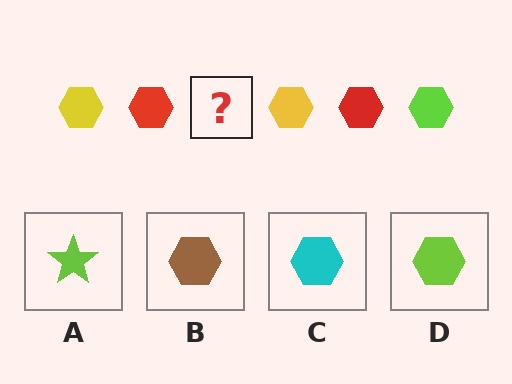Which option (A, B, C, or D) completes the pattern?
D.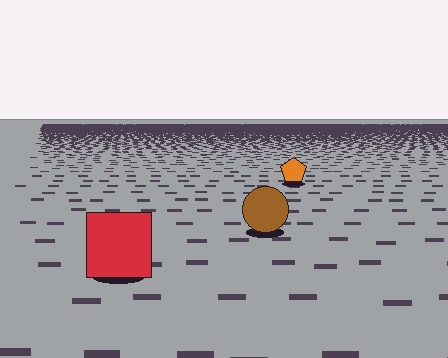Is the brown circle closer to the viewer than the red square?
No. The red square is closer — you can tell from the texture gradient: the ground texture is coarser near it.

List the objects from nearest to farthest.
From nearest to farthest: the red square, the brown circle, the orange pentagon.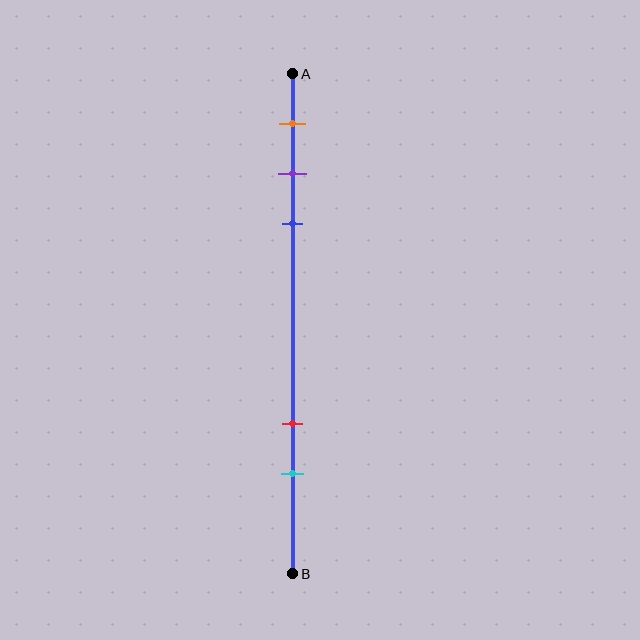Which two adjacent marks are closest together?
The purple and blue marks are the closest adjacent pair.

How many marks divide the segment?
There are 5 marks dividing the segment.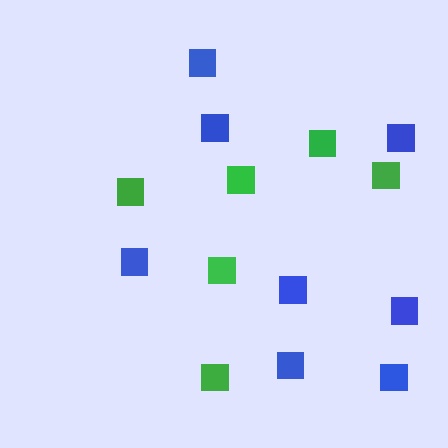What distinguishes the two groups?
There are 2 groups: one group of green squares (6) and one group of blue squares (8).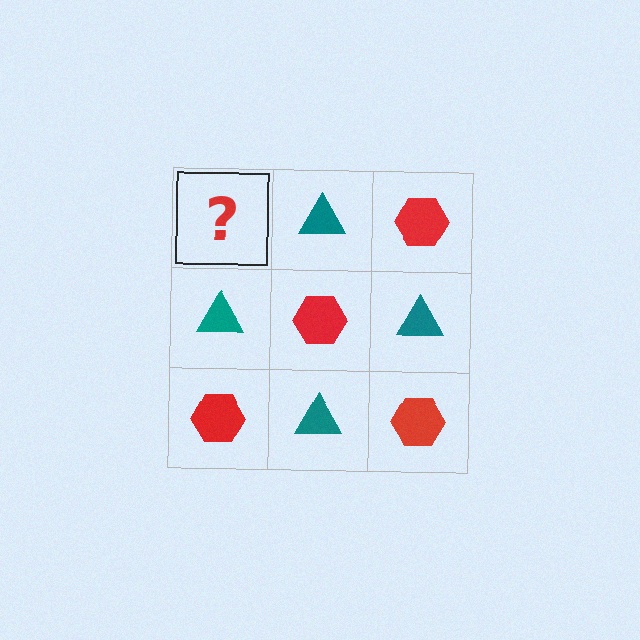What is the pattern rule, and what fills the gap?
The rule is that it alternates red hexagon and teal triangle in a checkerboard pattern. The gap should be filled with a red hexagon.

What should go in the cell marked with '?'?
The missing cell should contain a red hexagon.